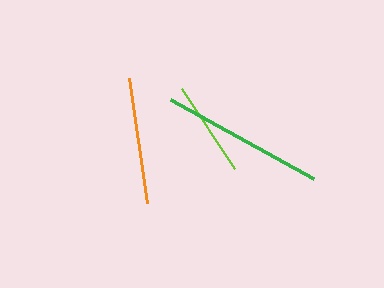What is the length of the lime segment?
The lime segment is approximately 97 pixels long.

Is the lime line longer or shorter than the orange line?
The orange line is longer than the lime line.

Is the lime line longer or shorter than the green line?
The green line is longer than the lime line.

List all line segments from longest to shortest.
From longest to shortest: green, orange, lime.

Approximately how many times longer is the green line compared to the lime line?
The green line is approximately 1.7 times the length of the lime line.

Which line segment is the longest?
The green line is the longest at approximately 164 pixels.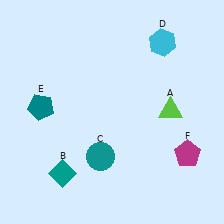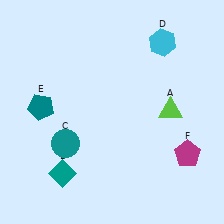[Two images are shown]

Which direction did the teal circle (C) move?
The teal circle (C) moved left.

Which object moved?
The teal circle (C) moved left.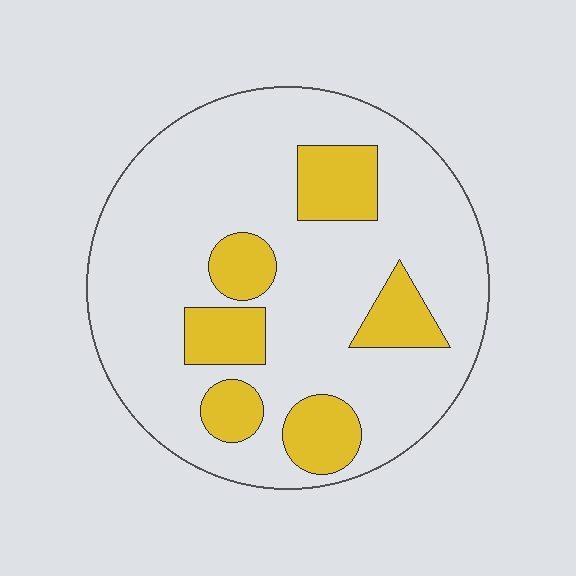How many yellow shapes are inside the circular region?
6.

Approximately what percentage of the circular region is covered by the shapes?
Approximately 20%.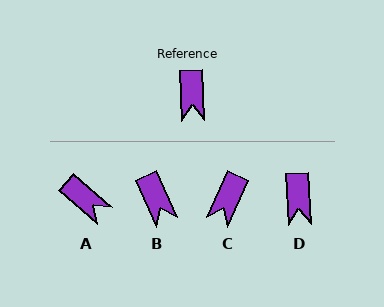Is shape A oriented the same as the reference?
No, it is off by about 47 degrees.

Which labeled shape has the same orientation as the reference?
D.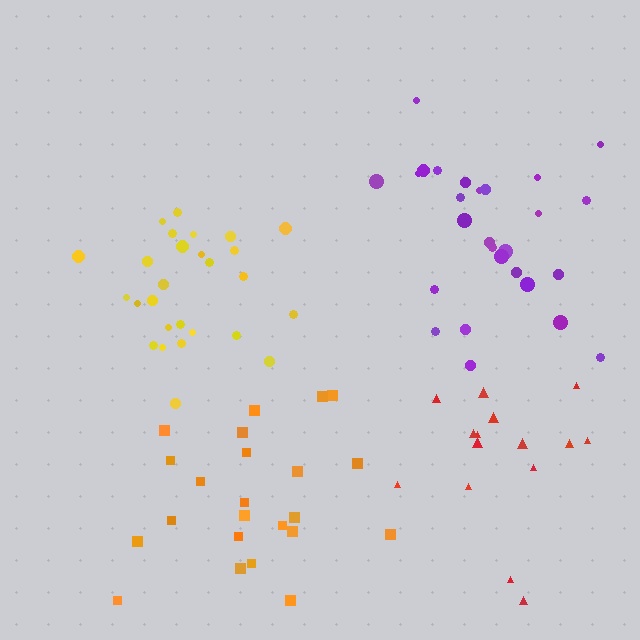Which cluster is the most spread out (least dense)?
Red.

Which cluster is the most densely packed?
Yellow.